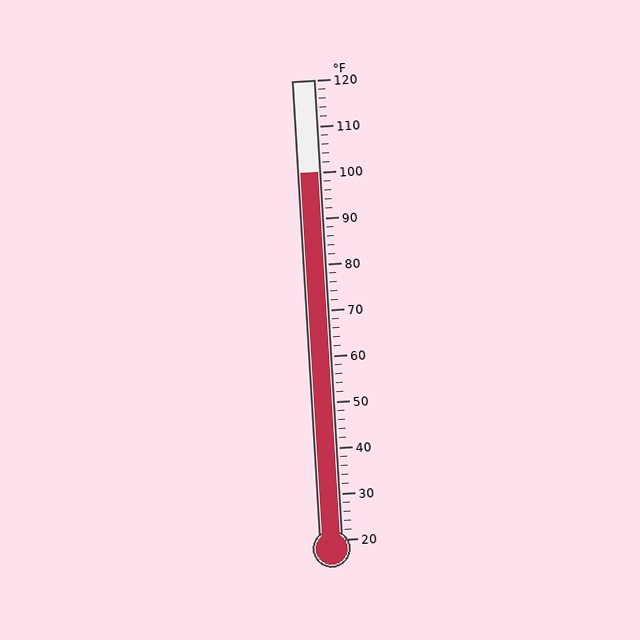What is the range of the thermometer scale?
The thermometer scale ranges from 20°F to 120°F.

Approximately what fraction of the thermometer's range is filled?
The thermometer is filled to approximately 80% of its range.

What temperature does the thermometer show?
The thermometer shows approximately 100°F.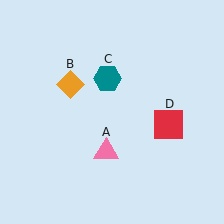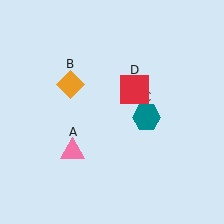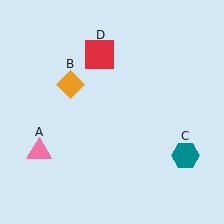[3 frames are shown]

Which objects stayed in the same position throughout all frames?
Orange diamond (object B) remained stationary.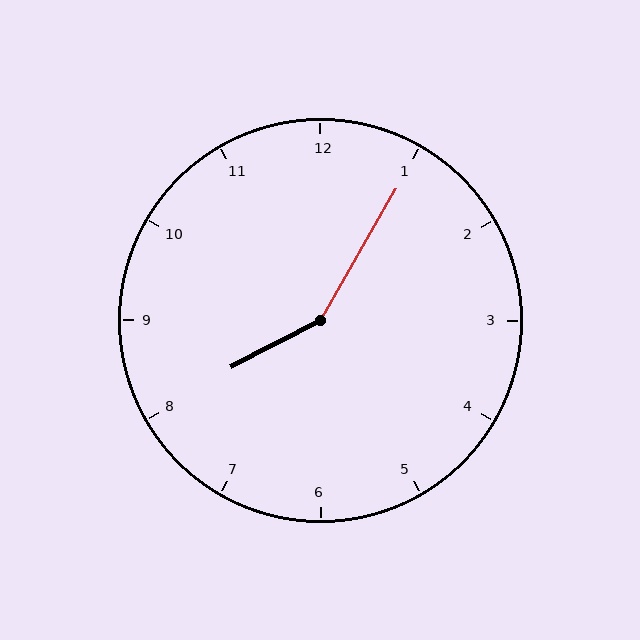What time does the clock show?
8:05.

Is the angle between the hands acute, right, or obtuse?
It is obtuse.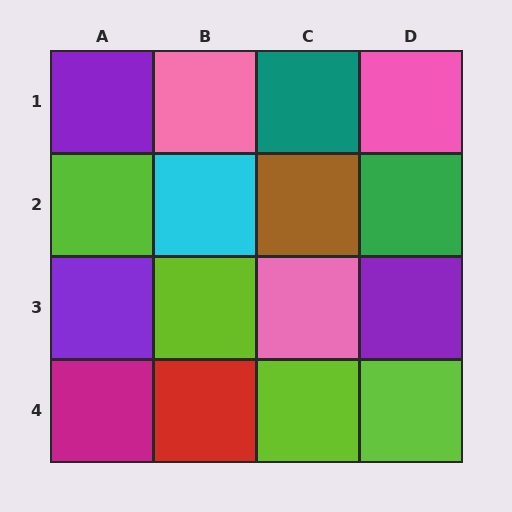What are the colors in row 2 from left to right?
Lime, cyan, brown, green.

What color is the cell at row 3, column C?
Pink.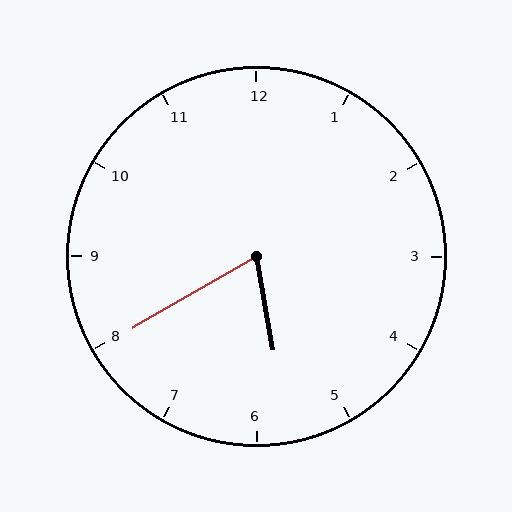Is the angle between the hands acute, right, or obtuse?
It is acute.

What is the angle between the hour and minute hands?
Approximately 70 degrees.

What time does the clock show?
5:40.